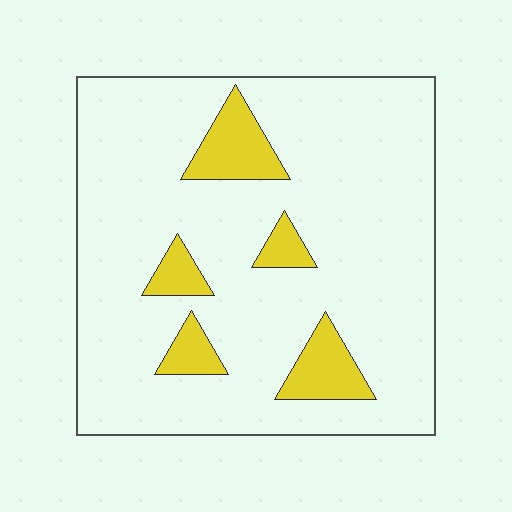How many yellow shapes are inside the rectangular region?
5.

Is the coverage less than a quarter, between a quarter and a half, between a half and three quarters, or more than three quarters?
Less than a quarter.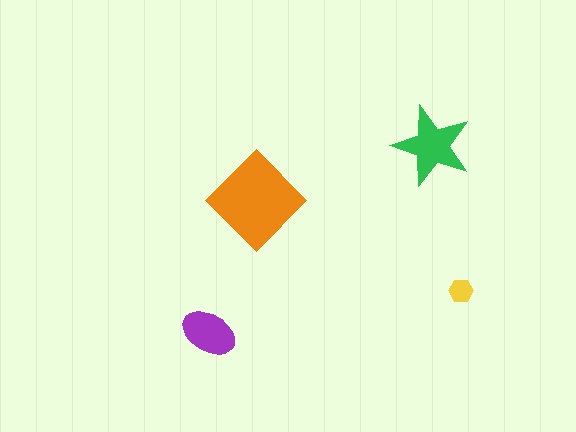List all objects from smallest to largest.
The yellow hexagon, the purple ellipse, the green star, the orange diamond.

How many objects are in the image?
There are 4 objects in the image.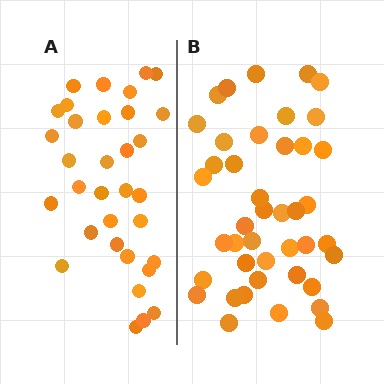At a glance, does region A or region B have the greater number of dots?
Region B (the right region) has more dots.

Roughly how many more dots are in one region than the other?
Region B has roughly 8 or so more dots than region A.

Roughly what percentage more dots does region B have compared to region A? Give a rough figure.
About 25% more.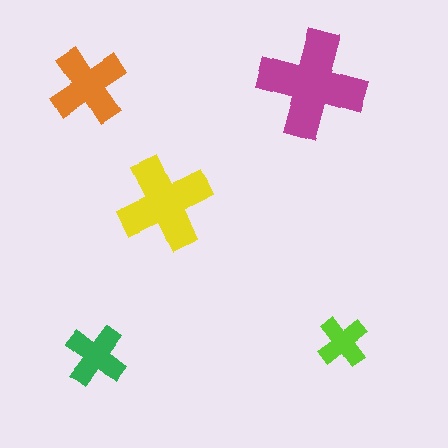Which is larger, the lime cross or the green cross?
The green one.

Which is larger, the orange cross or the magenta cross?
The magenta one.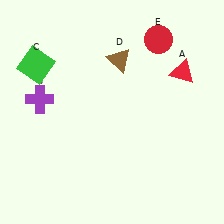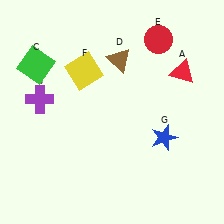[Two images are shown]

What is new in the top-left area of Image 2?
A yellow square (F) was added in the top-left area of Image 2.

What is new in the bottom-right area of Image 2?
A blue star (G) was added in the bottom-right area of Image 2.